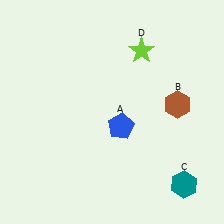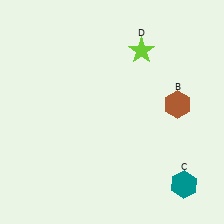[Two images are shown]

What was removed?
The blue pentagon (A) was removed in Image 2.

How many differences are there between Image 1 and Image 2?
There is 1 difference between the two images.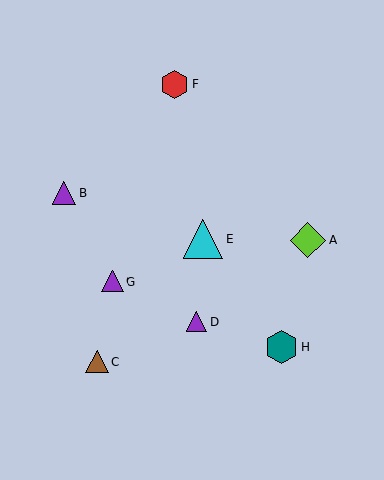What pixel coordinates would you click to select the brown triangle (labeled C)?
Click at (97, 362) to select the brown triangle C.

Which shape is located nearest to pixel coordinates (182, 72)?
The red hexagon (labeled F) at (175, 84) is nearest to that location.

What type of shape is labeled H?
Shape H is a teal hexagon.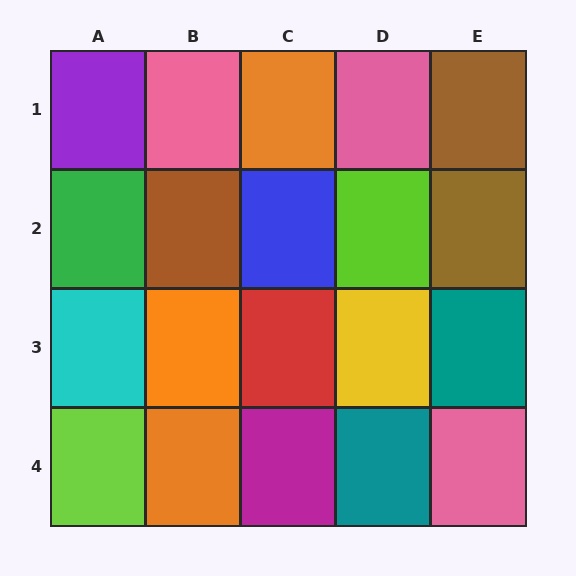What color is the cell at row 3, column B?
Orange.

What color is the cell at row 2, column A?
Green.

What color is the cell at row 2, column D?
Lime.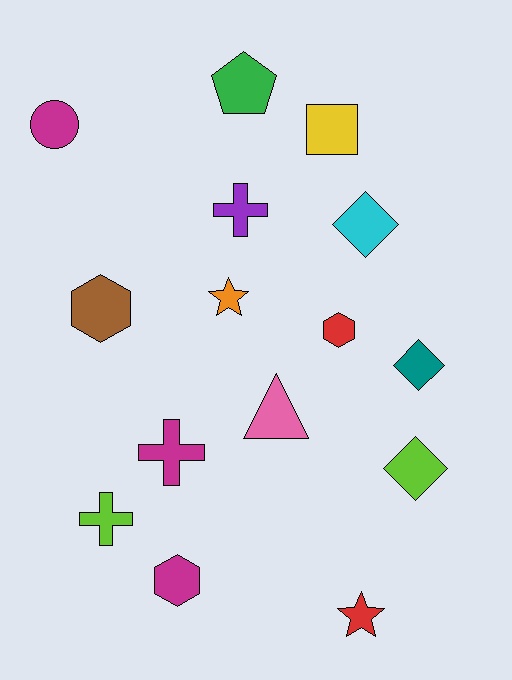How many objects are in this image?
There are 15 objects.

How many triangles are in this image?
There is 1 triangle.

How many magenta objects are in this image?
There are 3 magenta objects.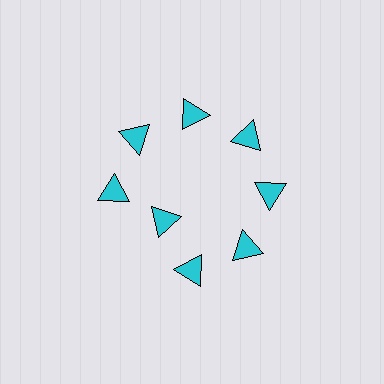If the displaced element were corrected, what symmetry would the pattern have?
It would have 8-fold rotational symmetry — the pattern would map onto itself every 45 degrees.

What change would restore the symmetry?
The symmetry would be restored by moving it outward, back onto the ring so that all 8 triangles sit at equal angles and equal distance from the center.